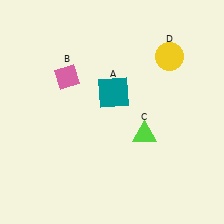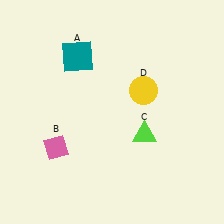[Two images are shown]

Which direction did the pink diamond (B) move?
The pink diamond (B) moved down.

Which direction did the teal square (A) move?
The teal square (A) moved up.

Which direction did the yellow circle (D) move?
The yellow circle (D) moved down.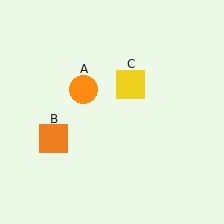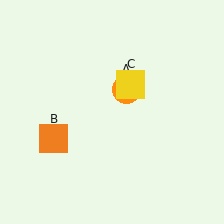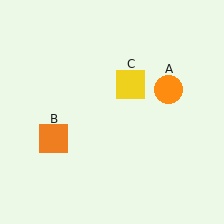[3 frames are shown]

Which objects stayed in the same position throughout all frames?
Orange square (object B) and yellow square (object C) remained stationary.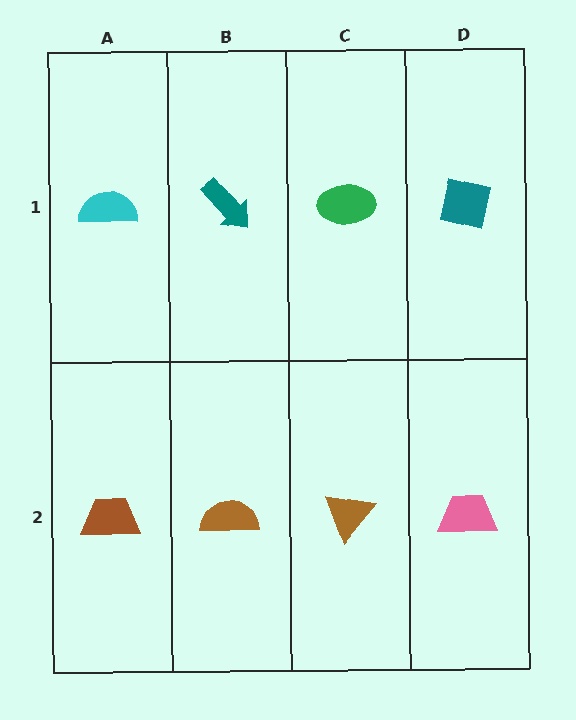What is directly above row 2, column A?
A cyan semicircle.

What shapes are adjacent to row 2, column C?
A green ellipse (row 1, column C), a brown semicircle (row 2, column B), a pink trapezoid (row 2, column D).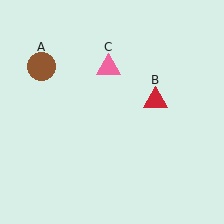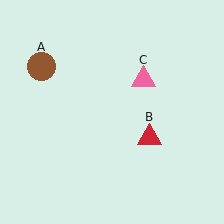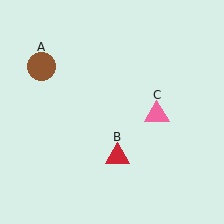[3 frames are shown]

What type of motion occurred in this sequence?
The red triangle (object B), pink triangle (object C) rotated clockwise around the center of the scene.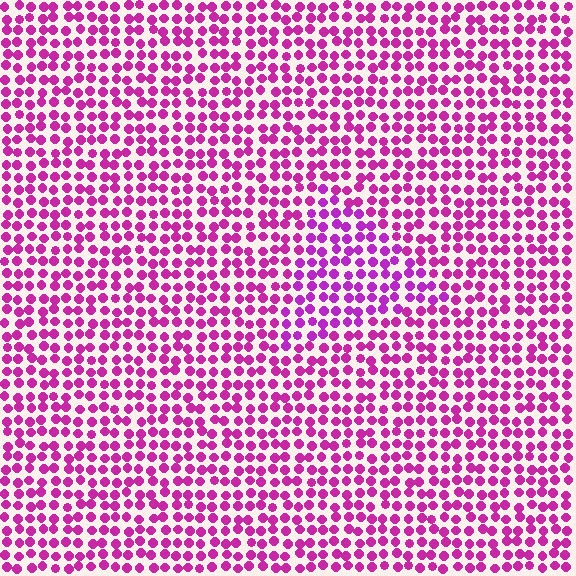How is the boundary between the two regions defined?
The boundary is defined purely by a slight shift in hue (about 18 degrees). Spacing, size, and orientation are identical on both sides.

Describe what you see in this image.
The image is filled with small magenta elements in a uniform arrangement. A triangle-shaped region is visible where the elements are tinted to a slightly different hue, forming a subtle color boundary.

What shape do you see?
I see a triangle.